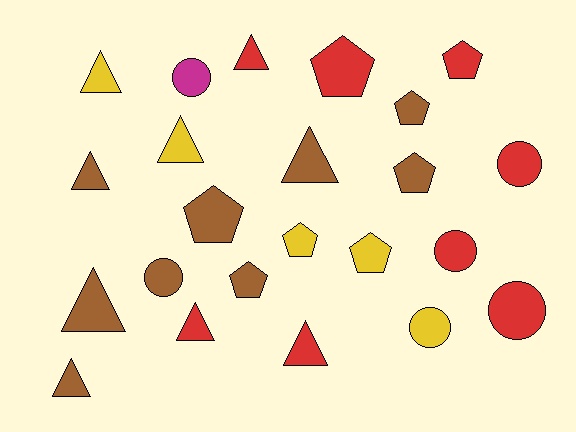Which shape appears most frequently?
Triangle, with 9 objects.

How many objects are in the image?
There are 23 objects.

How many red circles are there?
There are 3 red circles.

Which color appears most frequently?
Brown, with 9 objects.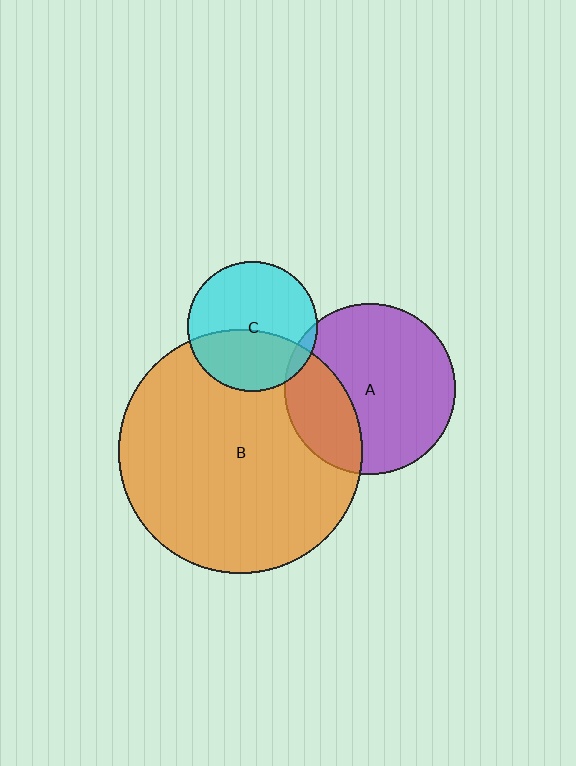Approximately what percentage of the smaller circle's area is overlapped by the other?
Approximately 5%.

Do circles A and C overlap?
Yes.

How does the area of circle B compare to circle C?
Approximately 3.5 times.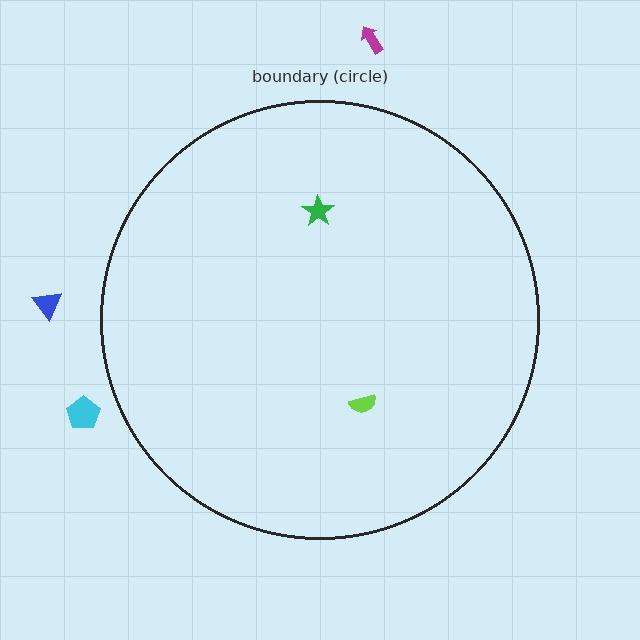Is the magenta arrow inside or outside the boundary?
Outside.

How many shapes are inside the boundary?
2 inside, 3 outside.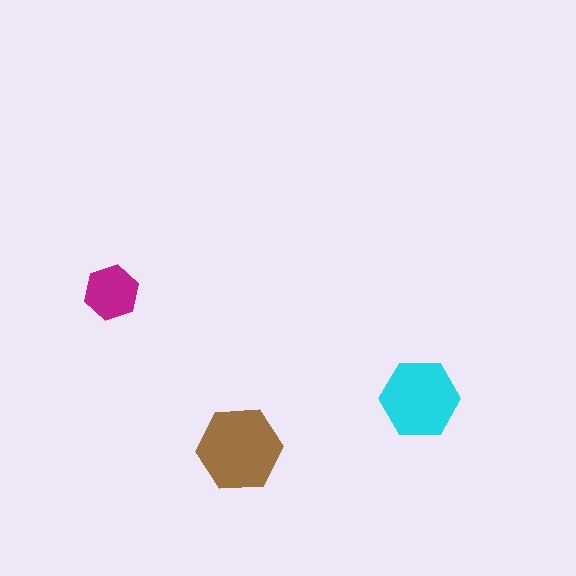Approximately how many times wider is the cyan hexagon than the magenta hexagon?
About 1.5 times wider.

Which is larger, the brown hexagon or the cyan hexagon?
The brown one.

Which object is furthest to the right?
The cyan hexagon is rightmost.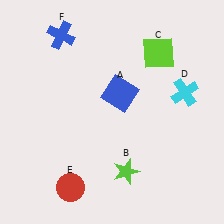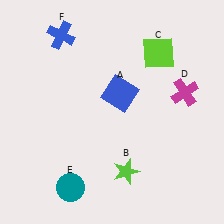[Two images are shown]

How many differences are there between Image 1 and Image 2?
There are 2 differences between the two images.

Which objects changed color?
D changed from cyan to magenta. E changed from red to teal.